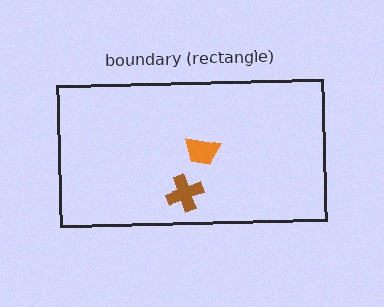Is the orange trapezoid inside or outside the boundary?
Inside.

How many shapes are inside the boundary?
2 inside, 0 outside.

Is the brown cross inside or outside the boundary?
Inside.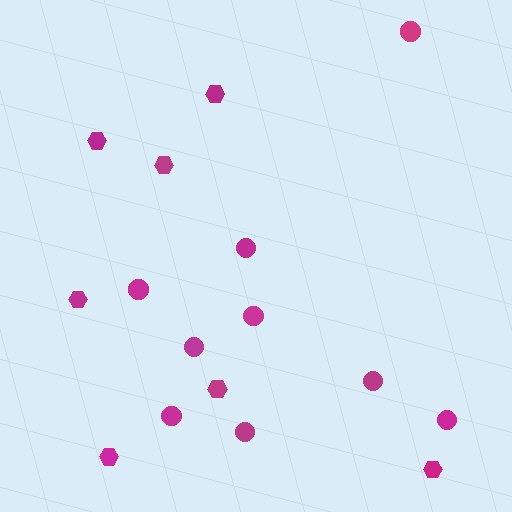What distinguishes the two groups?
There are 2 groups: one group of circles (9) and one group of hexagons (7).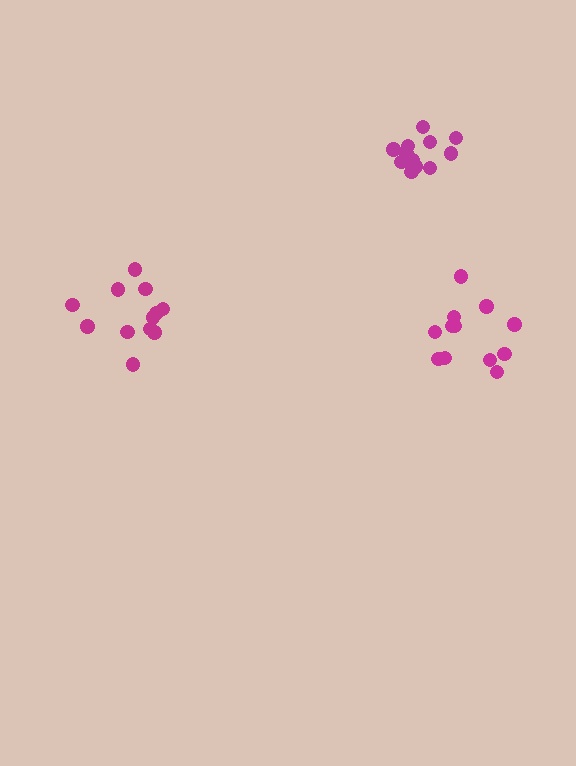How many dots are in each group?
Group 1: 13 dots, Group 2: 12 dots, Group 3: 12 dots (37 total).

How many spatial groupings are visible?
There are 3 spatial groupings.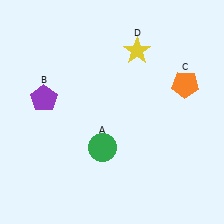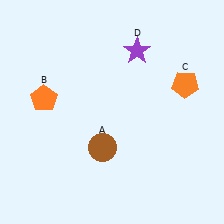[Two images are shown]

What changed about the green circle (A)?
In Image 1, A is green. In Image 2, it changed to brown.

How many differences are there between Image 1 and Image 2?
There are 3 differences between the two images.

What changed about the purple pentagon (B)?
In Image 1, B is purple. In Image 2, it changed to orange.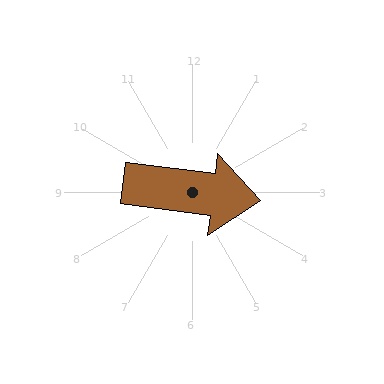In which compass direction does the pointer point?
East.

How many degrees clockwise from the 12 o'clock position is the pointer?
Approximately 97 degrees.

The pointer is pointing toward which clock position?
Roughly 3 o'clock.